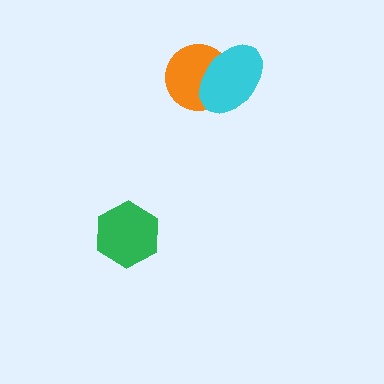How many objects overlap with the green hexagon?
0 objects overlap with the green hexagon.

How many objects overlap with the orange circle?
1 object overlaps with the orange circle.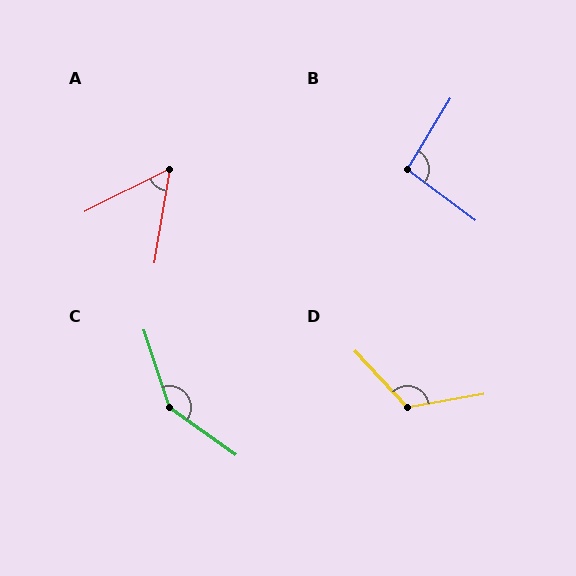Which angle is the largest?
C, at approximately 144 degrees.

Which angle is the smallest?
A, at approximately 54 degrees.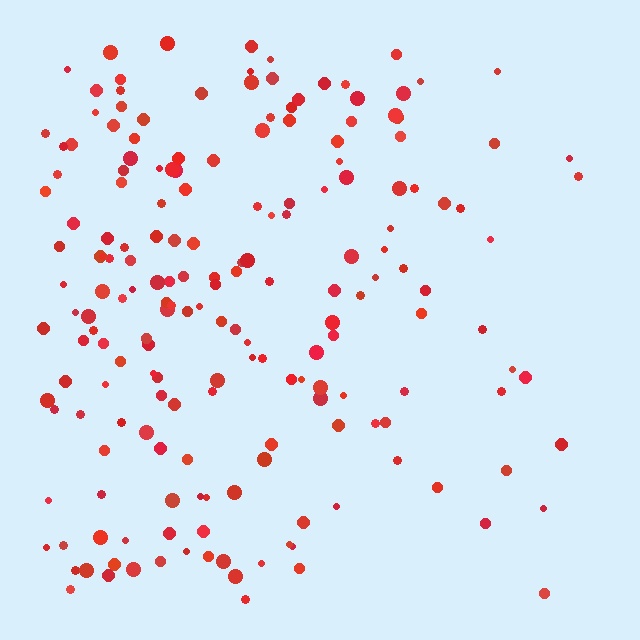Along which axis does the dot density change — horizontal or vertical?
Horizontal.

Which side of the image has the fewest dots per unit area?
The right.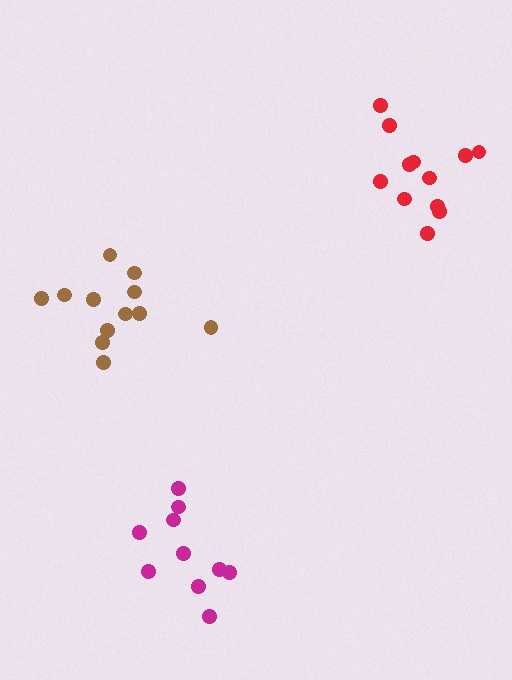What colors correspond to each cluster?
The clusters are colored: brown, magenta, red.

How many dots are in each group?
Group 1: 12 dots, Group 2: 10 dots, Group 3: 12 dots (34 total).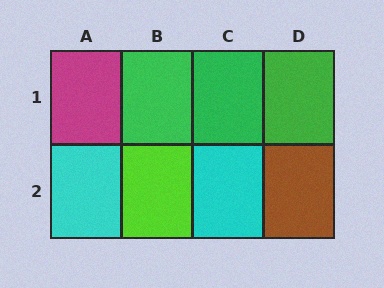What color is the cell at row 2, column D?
Brown.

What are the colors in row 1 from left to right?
Magenta, green, green, green.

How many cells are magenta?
1 cell is magenta.